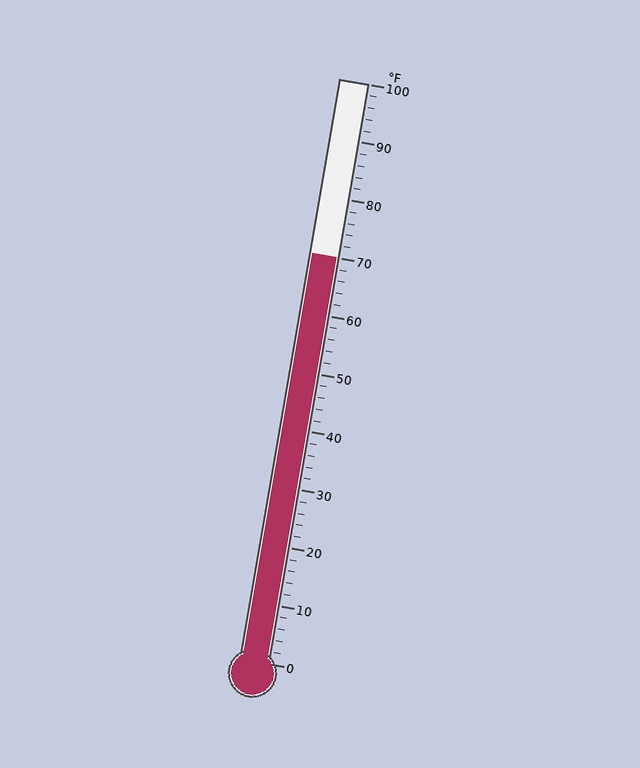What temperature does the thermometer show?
The thermometer shows approximately 70°F.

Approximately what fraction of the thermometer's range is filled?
The thermometer is filled to approximately 70% of its range.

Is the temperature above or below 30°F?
The temperature is above 30°F.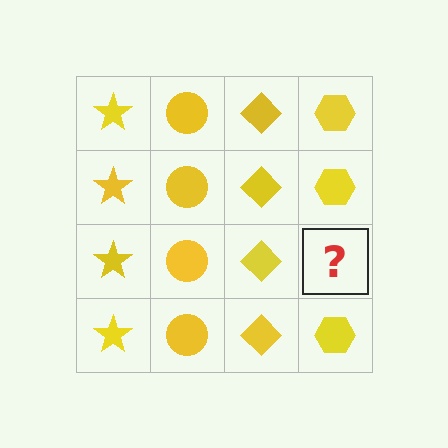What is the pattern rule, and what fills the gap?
The rule is that each column has a consistent shape. The gap should be filled with a yellow hexagon.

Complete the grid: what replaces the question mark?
The question mark should be replaced with a yellow hexagon.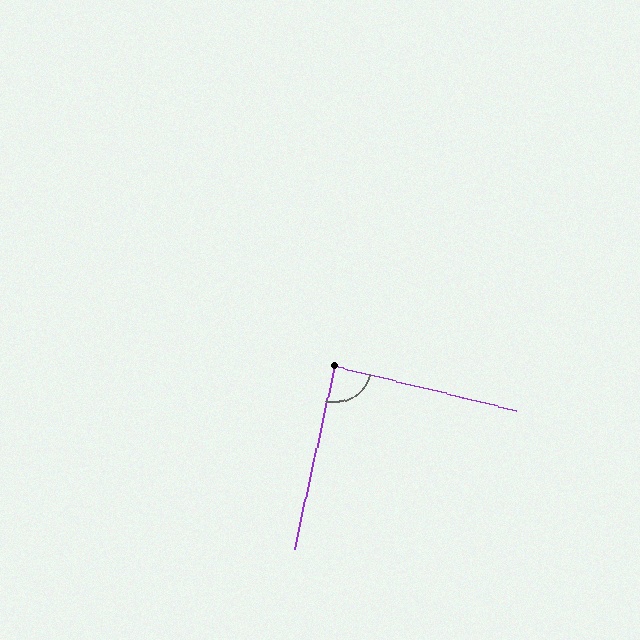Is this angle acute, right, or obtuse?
It is approximately a right angle.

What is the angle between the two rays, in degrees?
Approximately 89 degrees.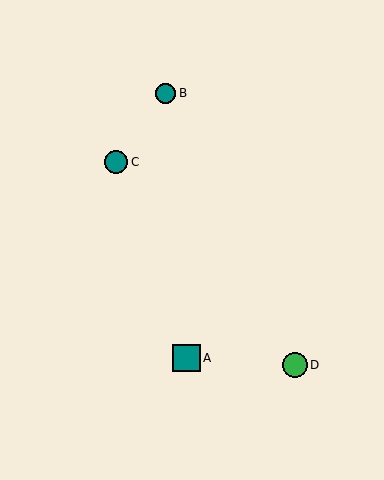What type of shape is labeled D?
Shape D is a green circle.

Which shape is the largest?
The teal square (labeled A) is the largest.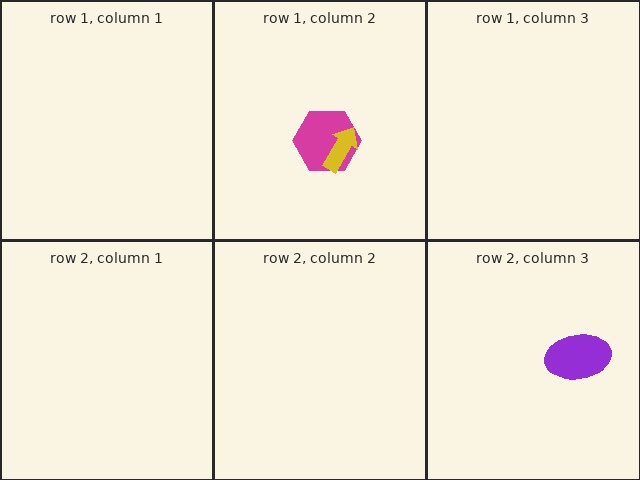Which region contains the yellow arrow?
The row 1, column 2 region.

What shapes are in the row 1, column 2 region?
The magenta hexagon, the yellow arrow.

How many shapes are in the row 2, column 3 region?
1.